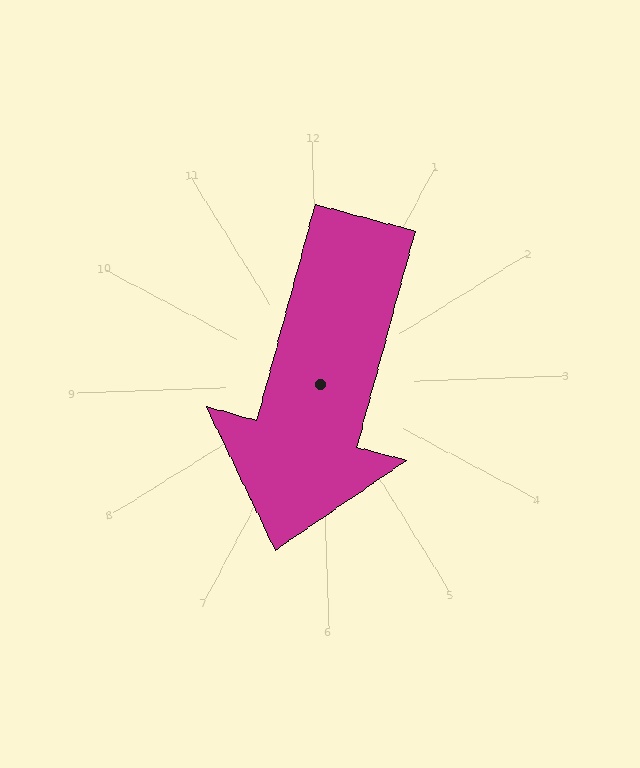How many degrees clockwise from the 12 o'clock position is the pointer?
Approximately 197 degrees.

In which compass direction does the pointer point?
South.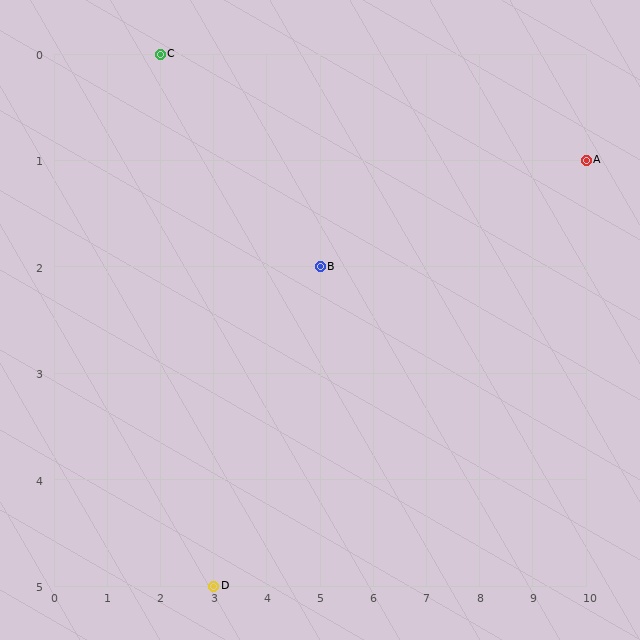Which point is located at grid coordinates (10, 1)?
Point A is at (10, 1).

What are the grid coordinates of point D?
Point D is at grid coordinates (3, 5).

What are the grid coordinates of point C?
Point C is at grid coordinates (2, 0).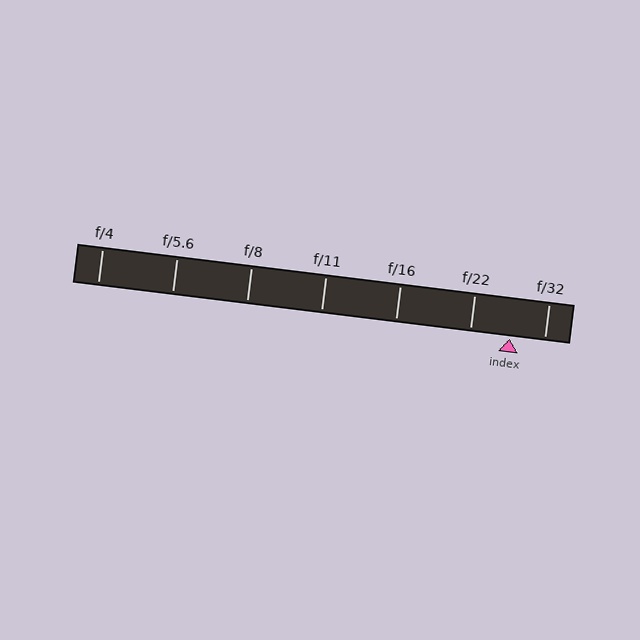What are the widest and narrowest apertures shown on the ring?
The widest aperture shown is f/4 and the narrowest is f/32.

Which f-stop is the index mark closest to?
The index mark is closest to f/32.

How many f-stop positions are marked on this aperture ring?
There are 7 f-stop positions marked.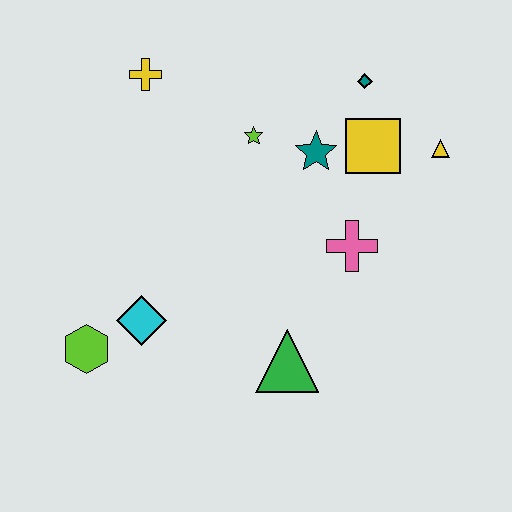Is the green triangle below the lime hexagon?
Yes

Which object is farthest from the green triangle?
The yellow cross is farthest from the green triangle.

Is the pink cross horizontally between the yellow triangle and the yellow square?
No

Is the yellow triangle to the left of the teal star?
No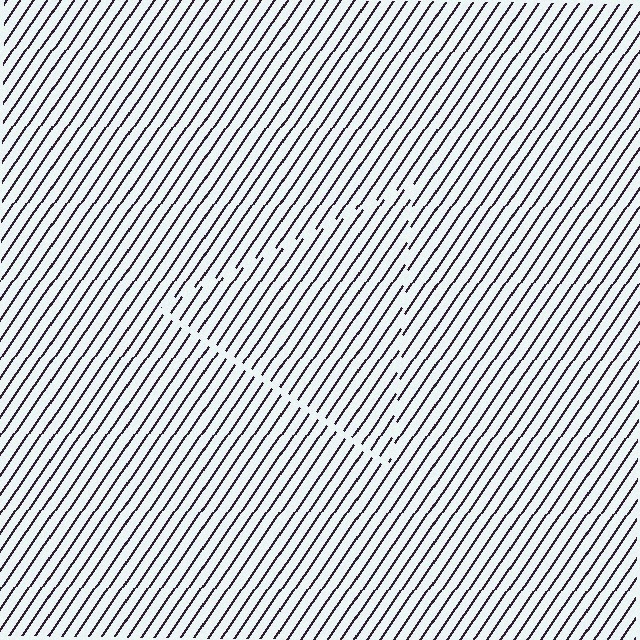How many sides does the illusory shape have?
3 sides — the line-ends trace a triangle.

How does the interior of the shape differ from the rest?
The interior of the shape contains the same grating, shifted by half a period — the contour is defined by the phase discontinuity where line-ends from the inner and outer gratings abut.